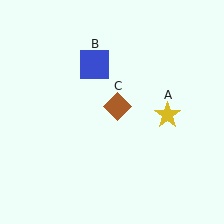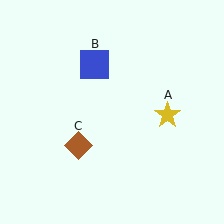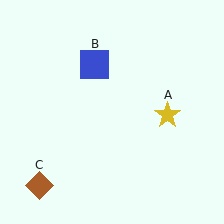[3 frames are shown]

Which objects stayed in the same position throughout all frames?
Yellow star (object A) and blue square (object B) remained stationary.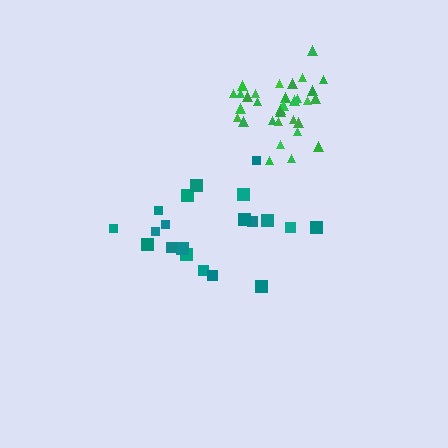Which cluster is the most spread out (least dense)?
Teal.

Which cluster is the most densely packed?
Green.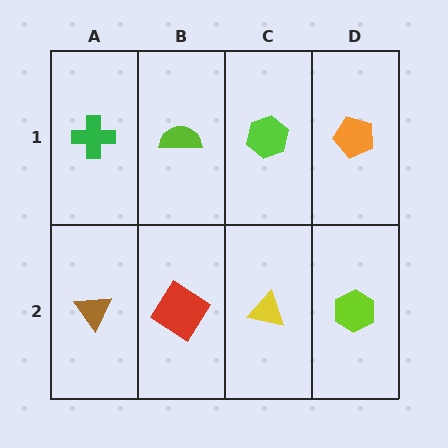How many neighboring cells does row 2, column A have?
2.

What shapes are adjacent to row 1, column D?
A lime hexagon (row 2, column D), a lime hexagon (row 1, column C).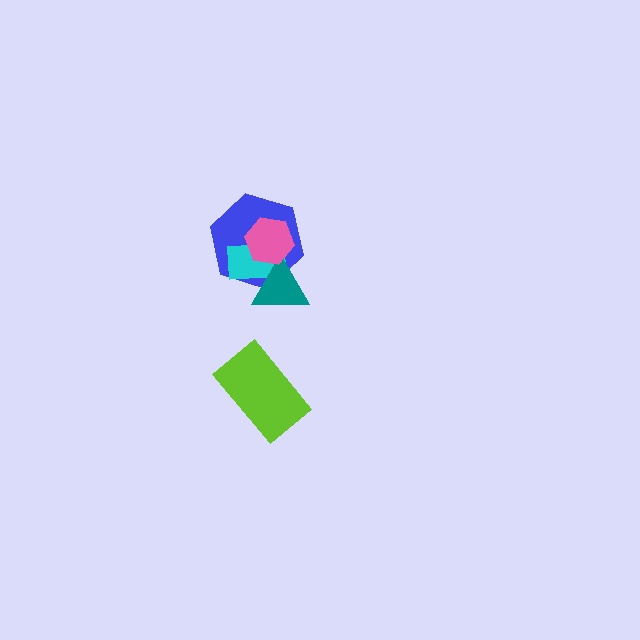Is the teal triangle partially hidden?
Yes, it is partially covered by another shape.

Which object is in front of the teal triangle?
The pink hexagon is in front of the teal triangle.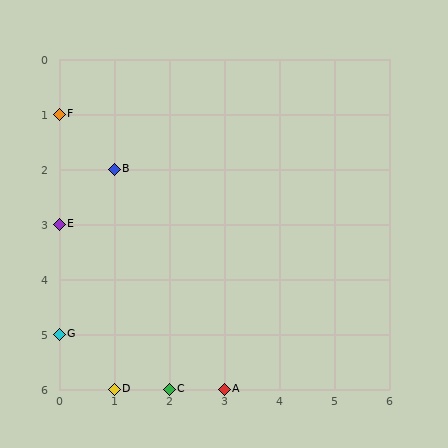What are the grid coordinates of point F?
Point F is at grid coordinates (0, 1).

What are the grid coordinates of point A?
Point A is at grid coordinates (3, 6).